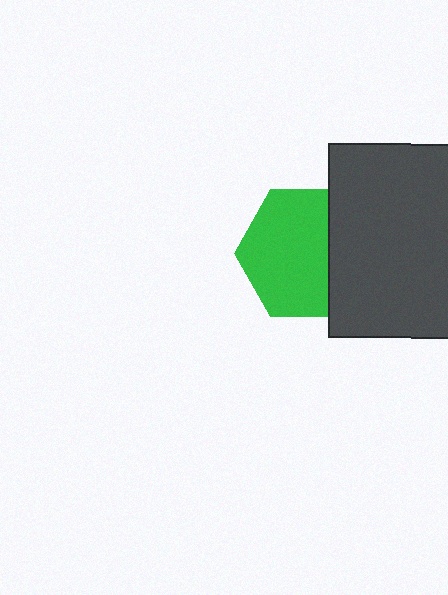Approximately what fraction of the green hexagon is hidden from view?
Roughly 32% of the green hexagon is hidden behind the dark gray rectangle.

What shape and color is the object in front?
The object in front is a dark gray rectangle.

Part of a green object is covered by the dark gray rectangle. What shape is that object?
It is a hexagon.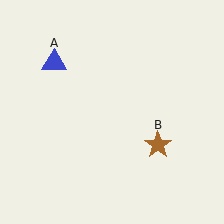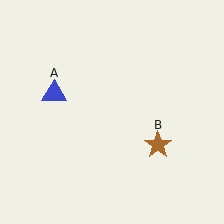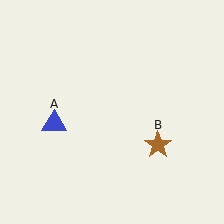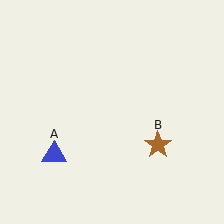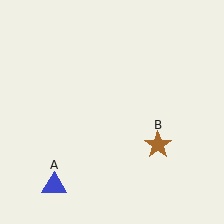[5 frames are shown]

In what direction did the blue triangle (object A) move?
The blue triangle (object A) moved down.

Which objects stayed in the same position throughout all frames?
Brown star (object B) remained stationary.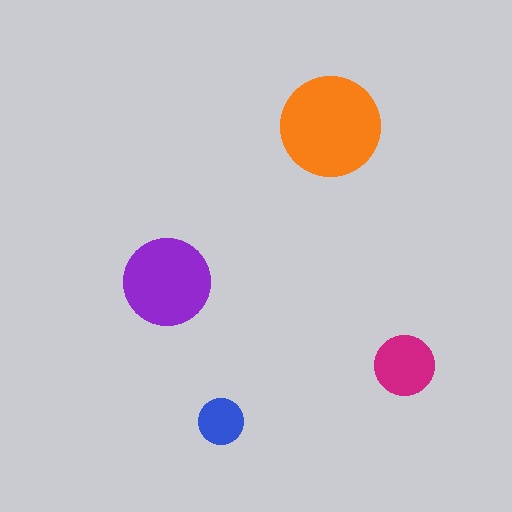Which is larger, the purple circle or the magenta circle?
The purple one.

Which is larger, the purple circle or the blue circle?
The purple one.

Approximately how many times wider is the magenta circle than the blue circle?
About 1.5 times wider.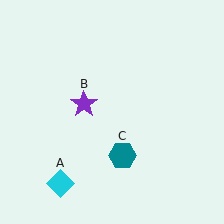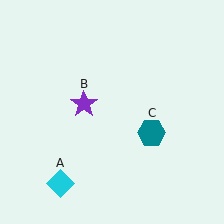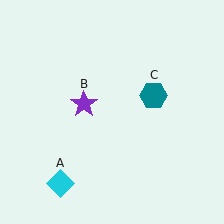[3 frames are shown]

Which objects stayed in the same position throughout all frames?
Cyan diamond (object A) and purple star (object B) remained stationary.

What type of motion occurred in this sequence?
The teal hexagon (object C) rotated counterclockwise around the center of the scene.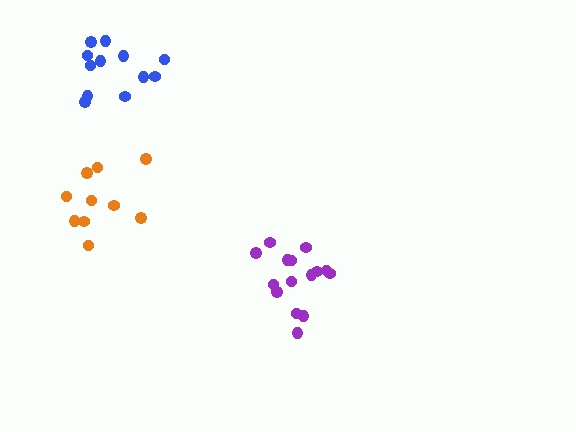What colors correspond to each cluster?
The clusters are colored: orange, purple, blue.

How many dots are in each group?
Group 1: 10 dots, Group 2: 15 dots, Group 3: 12 dots (37 total).